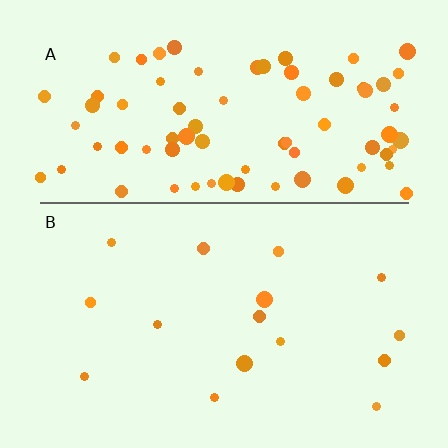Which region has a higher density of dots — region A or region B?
A (the top).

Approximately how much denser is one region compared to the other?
Approximately 4.9× — region A over region B.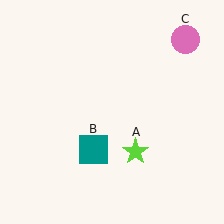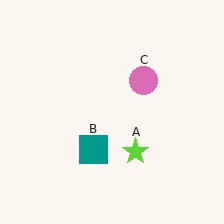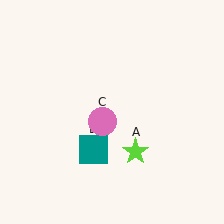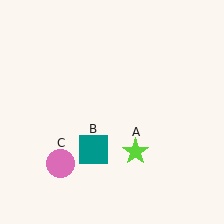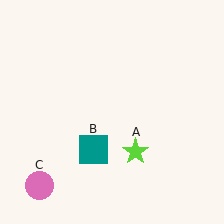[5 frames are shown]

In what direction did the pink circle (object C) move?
The pink circle (object C) moved down and to the left.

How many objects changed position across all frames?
1 object changed position: pink circle (object C).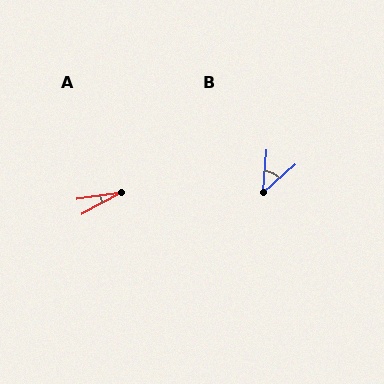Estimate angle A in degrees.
Approximately 21 degrees.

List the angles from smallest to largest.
A (21°), B (44°).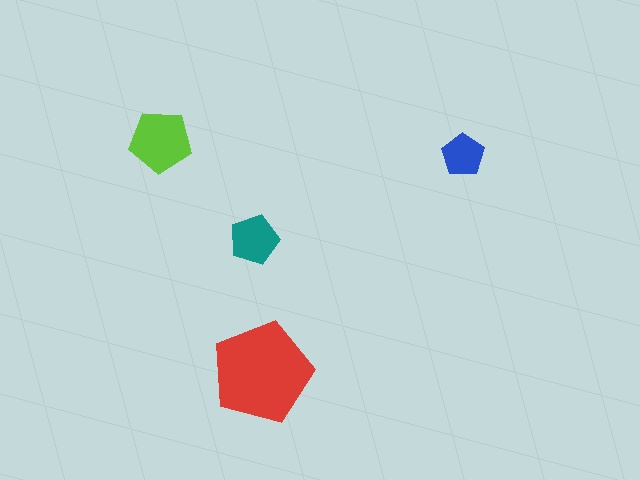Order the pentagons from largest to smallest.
the red one, the lime one, the teal one, the blue one.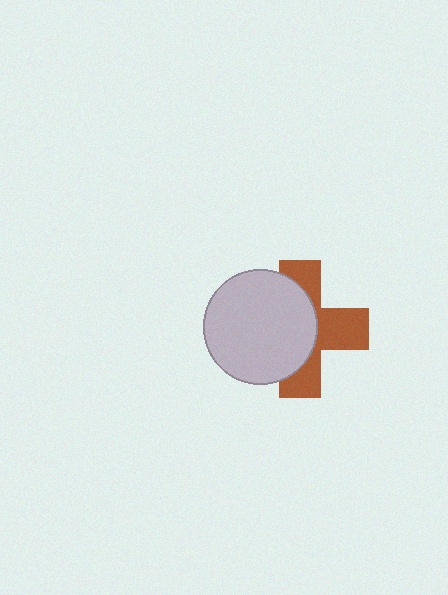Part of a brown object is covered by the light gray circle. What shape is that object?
It is a cross.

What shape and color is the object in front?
The object in front is a light gray circle.